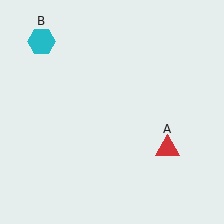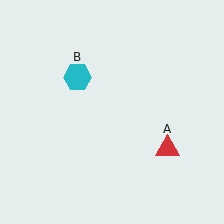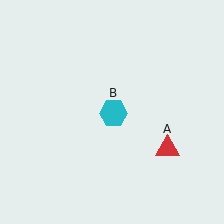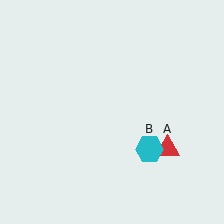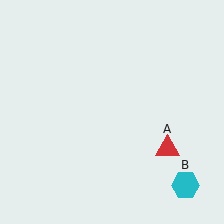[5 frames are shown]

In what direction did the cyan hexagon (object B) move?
The cyan hexagon (object B) moved down and to the right.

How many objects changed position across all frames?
1 object changed position: cyan hexagon (object B).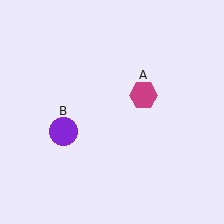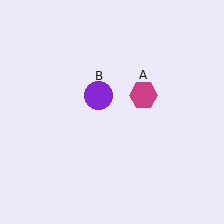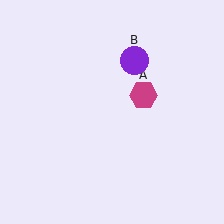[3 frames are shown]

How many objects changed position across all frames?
1 object changed position: purple circle (object B).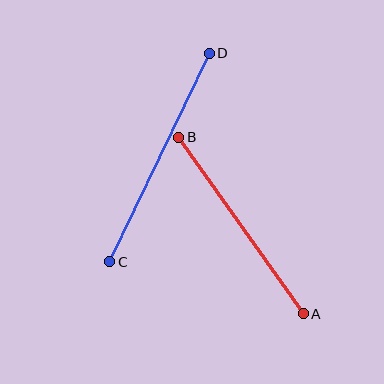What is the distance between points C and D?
The distance is approximately 231 pixels.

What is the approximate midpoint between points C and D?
The midpoint is at approximately (160, 157) pixels.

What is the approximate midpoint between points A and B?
The midpoint is at approximately (241, 226) pixels.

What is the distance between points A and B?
The distance is approximately 216 pixels.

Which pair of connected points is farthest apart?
Points C and D are farthest apart.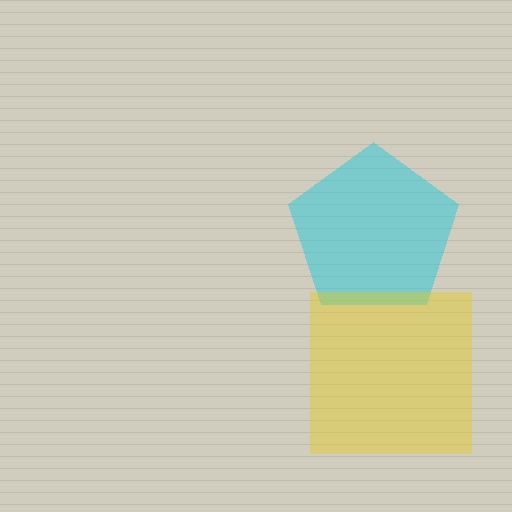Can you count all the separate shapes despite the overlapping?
Yes, there are 2 separate shapes.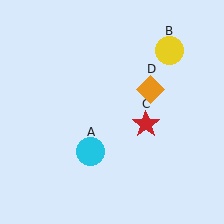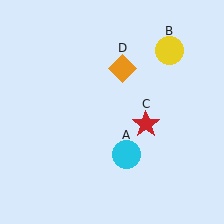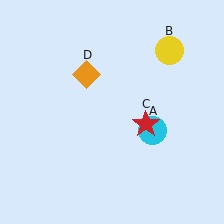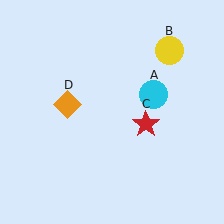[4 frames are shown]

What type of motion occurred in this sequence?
The cyan circle (object A), orange diamond (object D) rotated counterclockwise around the center of the scene.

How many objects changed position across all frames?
2 objects changed position: cyan circle (object A), orange diamond (object D).